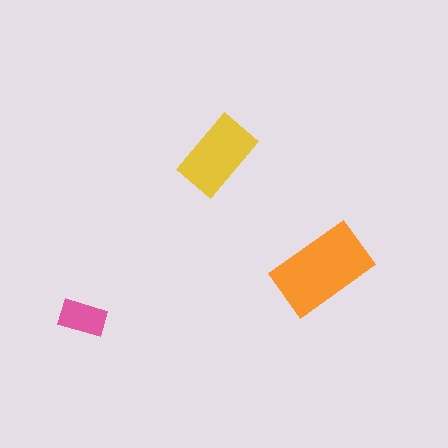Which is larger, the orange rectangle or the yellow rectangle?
The orange one.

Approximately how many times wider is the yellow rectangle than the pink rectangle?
About 1.5 times wider.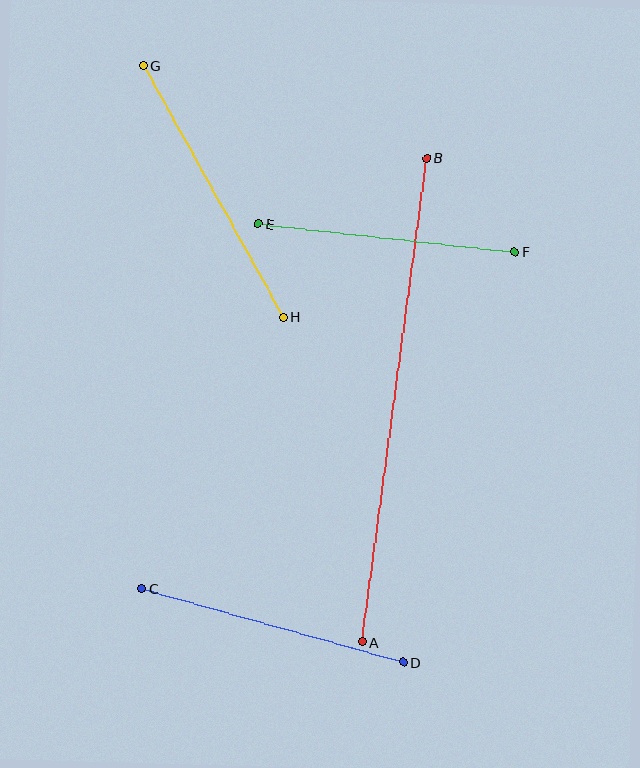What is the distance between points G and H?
The distance is approximately 288 pixels.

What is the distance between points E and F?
The distance is approximately 258 pixels.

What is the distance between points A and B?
The distance is approximately 488 pixels.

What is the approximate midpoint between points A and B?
The midpoint is at approximately (394, 400) pixels.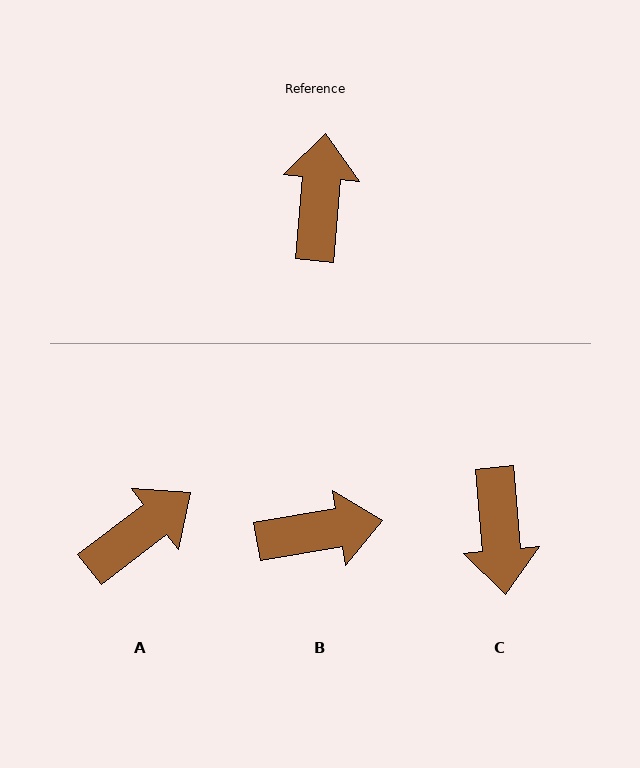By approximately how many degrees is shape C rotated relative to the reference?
Approximately 170 degrees clockwise.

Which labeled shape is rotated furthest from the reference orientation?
C, about 170 degrees away.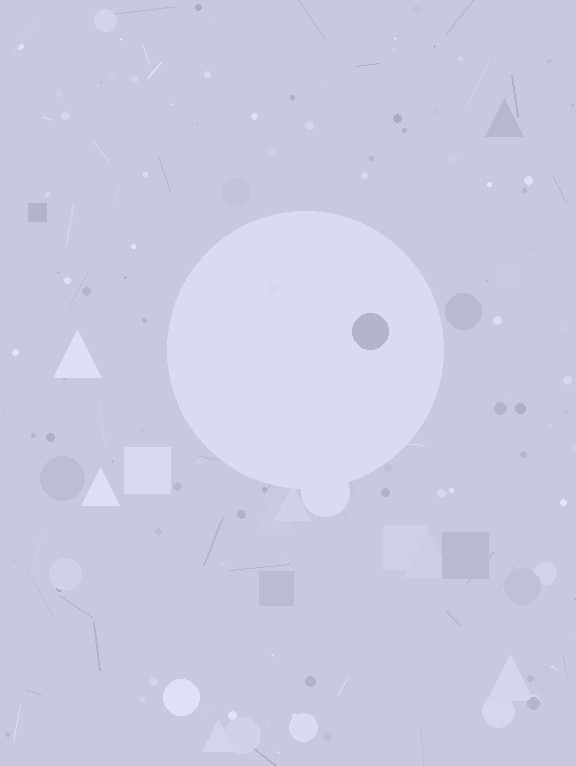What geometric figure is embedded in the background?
A circle is embedded in the background.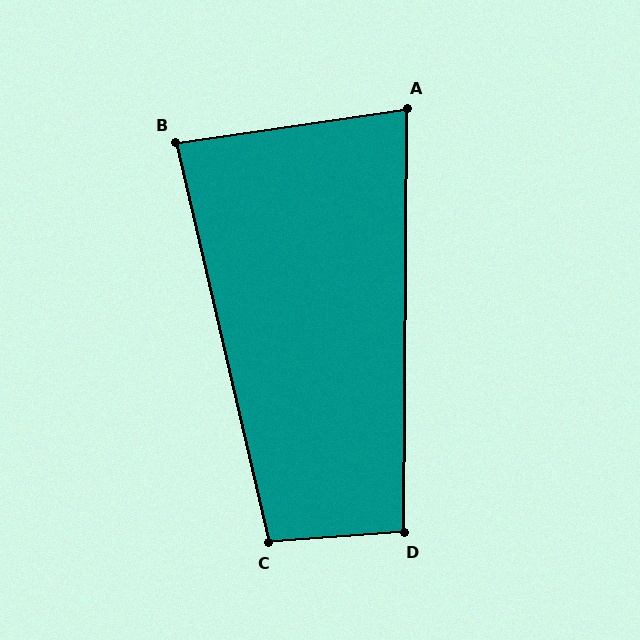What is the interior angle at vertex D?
Approximately 95 degrees (approximately right).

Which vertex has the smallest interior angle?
A, at approximately 81 degrees.